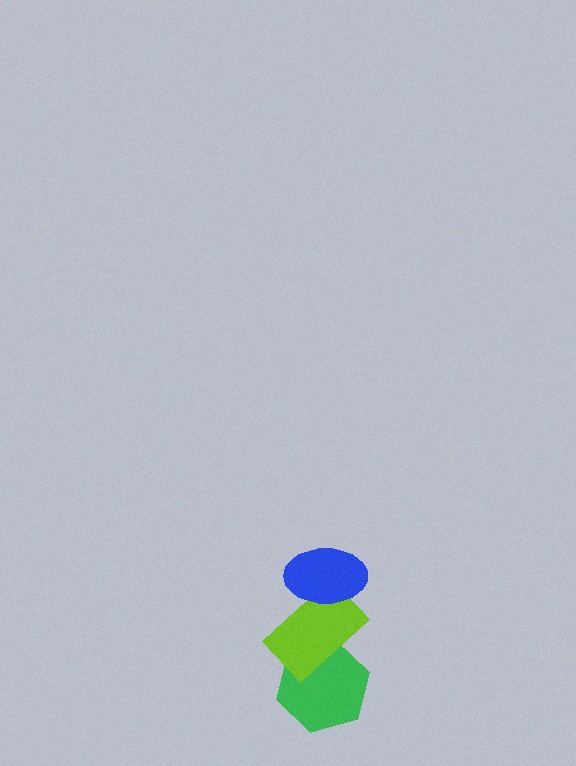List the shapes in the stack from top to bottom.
From top to bottom: the blue ellipse, the lime rectangle, the green hexagon.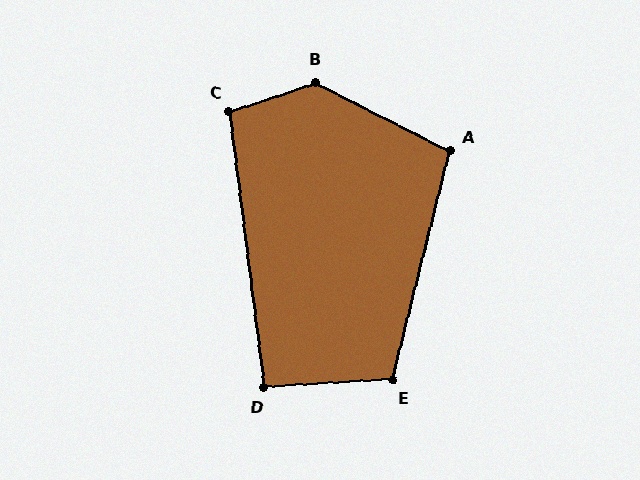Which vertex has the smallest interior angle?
D, at approximately 94 degrees.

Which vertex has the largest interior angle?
B, at approximately 134 degrees.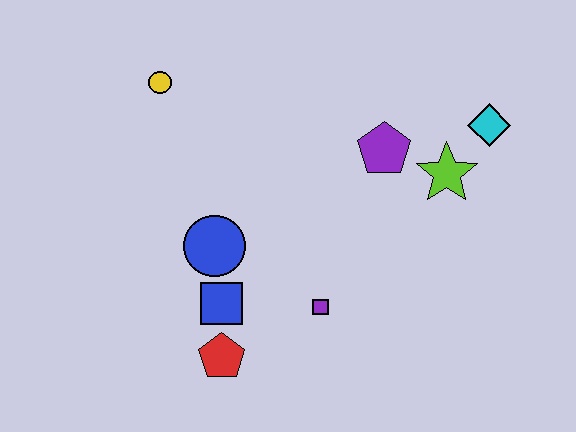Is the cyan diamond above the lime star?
Yes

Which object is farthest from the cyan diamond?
The red pentagon is farthest from the cyan diamond.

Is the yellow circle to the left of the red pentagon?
Yes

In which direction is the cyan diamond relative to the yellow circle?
The cyan diamond is to the right of the yellow circle.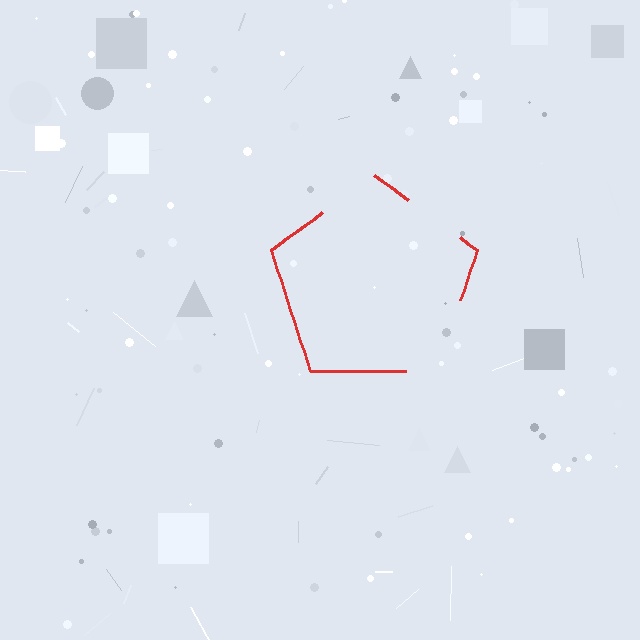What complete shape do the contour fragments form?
The contour fragments form a pentagon.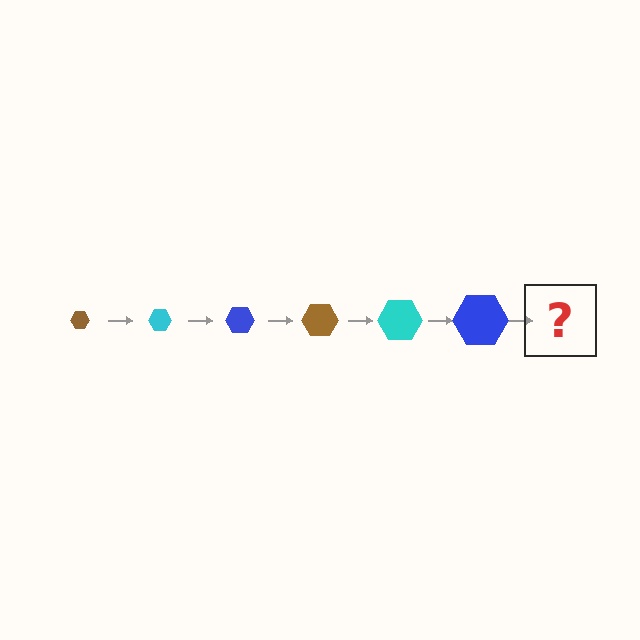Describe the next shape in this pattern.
It should be a brown hexagon, larger than the previous one.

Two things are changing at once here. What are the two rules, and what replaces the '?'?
The two rules are that the hexagon grows larger each step and the color cycles through brown, cyan, and blue. The '?' should be a brown hexagon, larger than the previous one.